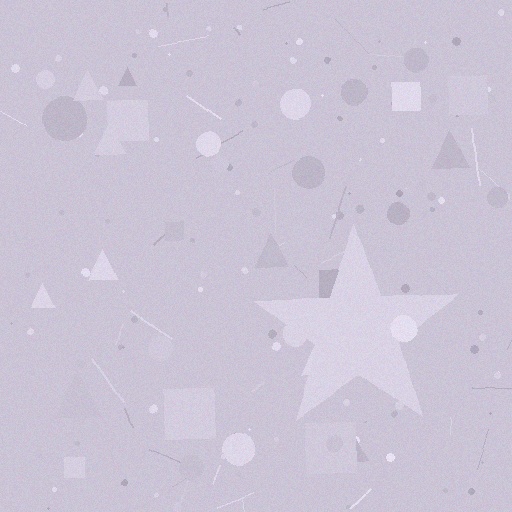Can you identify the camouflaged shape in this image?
The camouflaged shape is a star.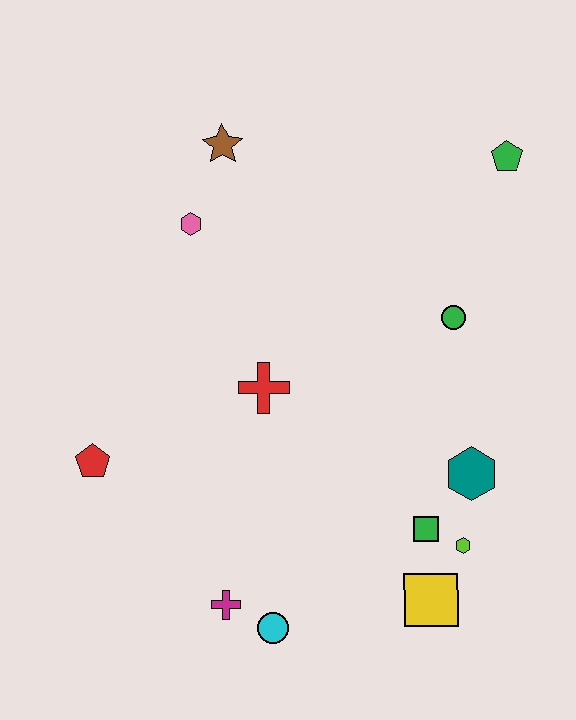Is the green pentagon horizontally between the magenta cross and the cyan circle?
No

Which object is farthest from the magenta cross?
The green pentagon is farthest from the magenta cross.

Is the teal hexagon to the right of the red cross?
Yes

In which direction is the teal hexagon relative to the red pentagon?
The teal hexagon is to the right of the red pentagon.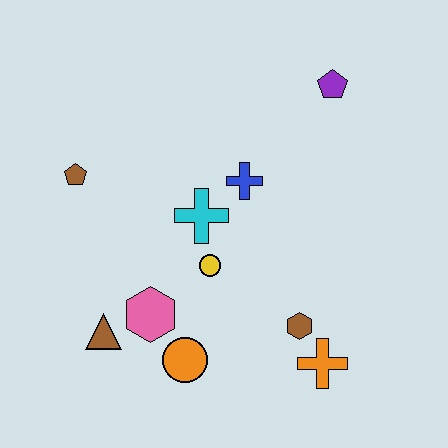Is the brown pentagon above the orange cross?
Yes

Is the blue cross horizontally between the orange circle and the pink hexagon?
No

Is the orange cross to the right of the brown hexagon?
Yes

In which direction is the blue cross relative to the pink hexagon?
The blue cross is above the pink hexagon.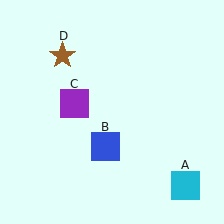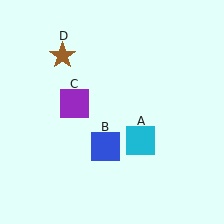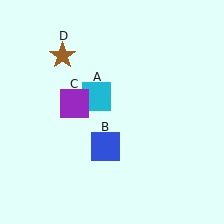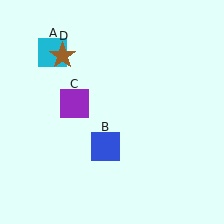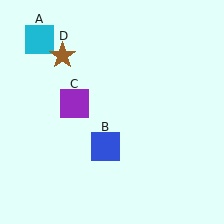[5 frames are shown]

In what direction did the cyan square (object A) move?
The cyan square (object A) moved up and to the left.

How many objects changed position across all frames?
1 object changed position: cyan square (object A).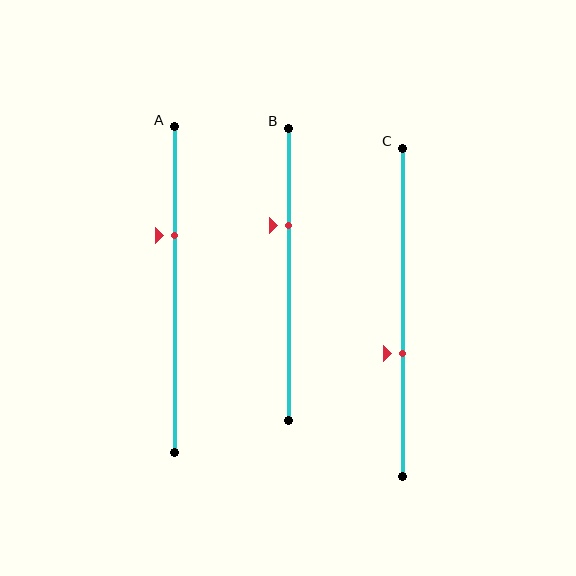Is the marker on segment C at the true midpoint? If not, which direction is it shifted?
No, the marker on segment C is shifted downward by about 13% of the segment length.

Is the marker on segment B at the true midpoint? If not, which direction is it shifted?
No, the marker on segment B is shifted upward by about 17% of the segment length.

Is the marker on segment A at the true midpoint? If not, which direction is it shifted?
No, the marker on segment A is shifted upward by about 17% of the segment length.